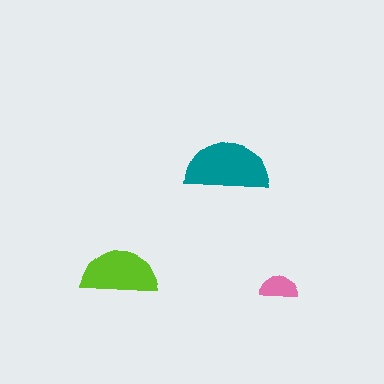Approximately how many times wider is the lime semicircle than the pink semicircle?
About 2 times wider.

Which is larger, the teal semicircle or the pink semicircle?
The teal one.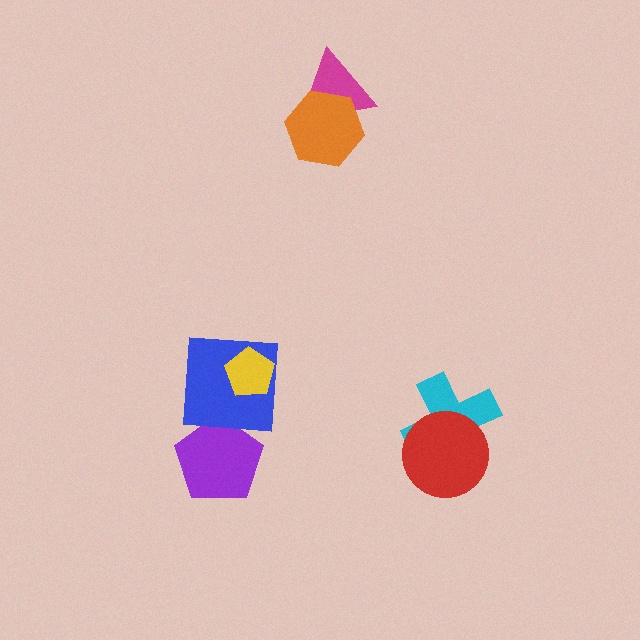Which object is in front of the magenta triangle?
The orange hexagon is in front of the magenta triangle.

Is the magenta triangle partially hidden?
Yes, it is partially covered by another shape.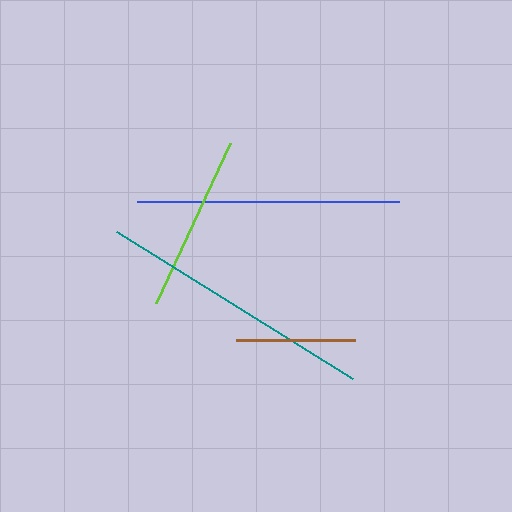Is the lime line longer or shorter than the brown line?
The lime line is longer than the brown line.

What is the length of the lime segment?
The lime segment is approximately 177 pixels long.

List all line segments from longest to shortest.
From longest to shortest: teal, blue, lime, brown.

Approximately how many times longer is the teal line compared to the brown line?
The teal line is approximately 2.3 times the length of the brown line.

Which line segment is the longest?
The teal line is the longest at approximately 278 pixels.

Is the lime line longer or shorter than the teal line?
The teal line is longer than the lime line.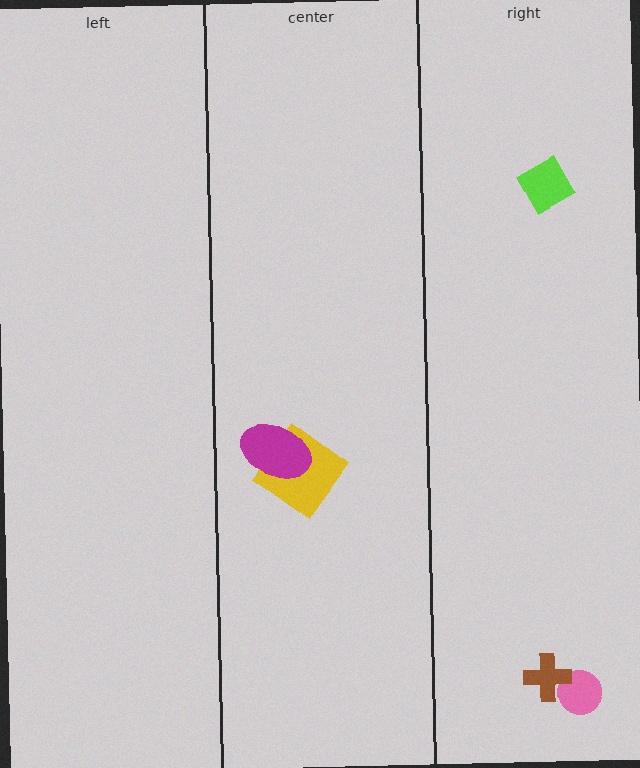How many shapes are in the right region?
3.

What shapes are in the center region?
The yellow diamond, the magenta ellipse.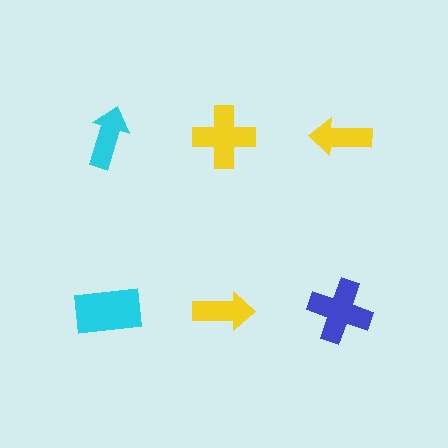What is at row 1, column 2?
A yellow cross.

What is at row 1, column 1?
A cyan arrow.